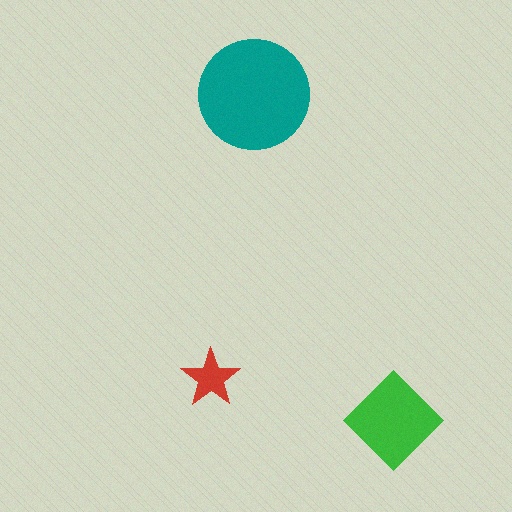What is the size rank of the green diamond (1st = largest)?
2nd.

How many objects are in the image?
There are 3 objects in the image.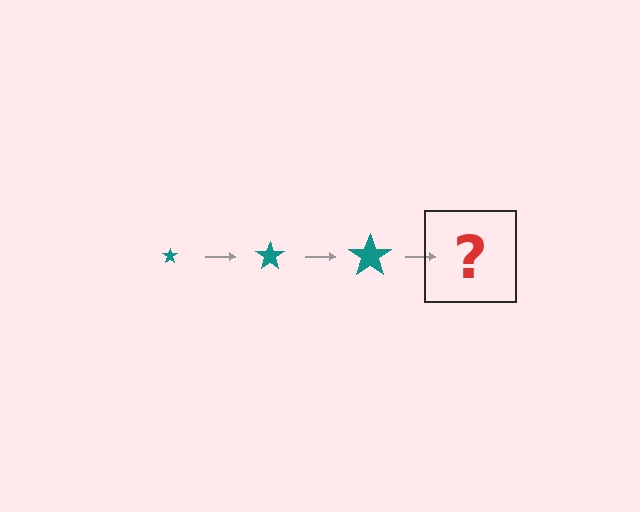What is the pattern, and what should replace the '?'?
The pattern is that the star gets progressively larger each step. The '?' should be a teal star, larger than the previous one.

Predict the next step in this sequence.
The next step is a teal star, larger than the previous one.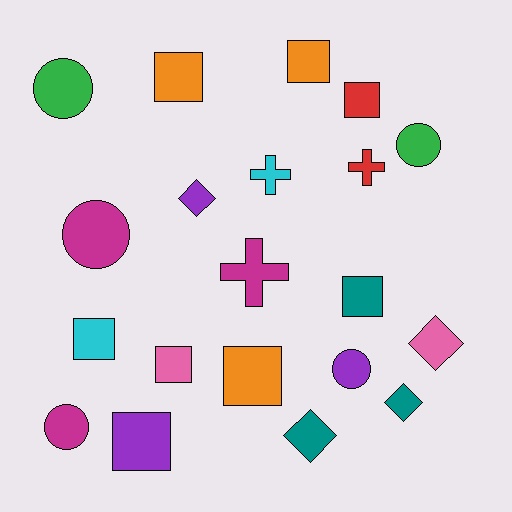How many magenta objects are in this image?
There are 3 magenta objects.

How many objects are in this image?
There are 20 objects.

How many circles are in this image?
There are 5 circles.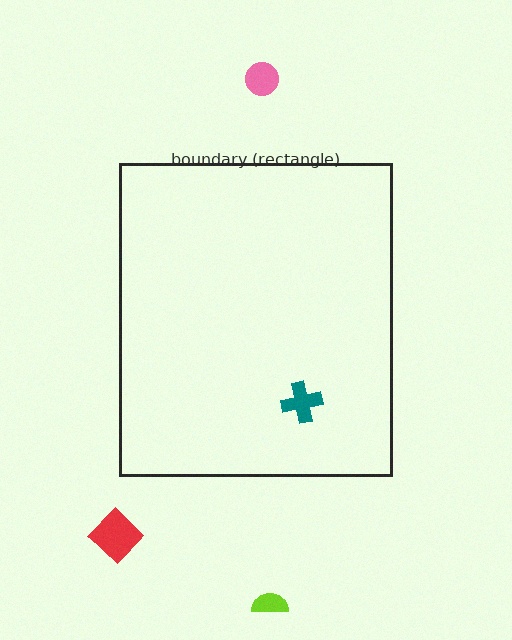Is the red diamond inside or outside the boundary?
Outside.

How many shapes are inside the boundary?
1 inside, 3 outside.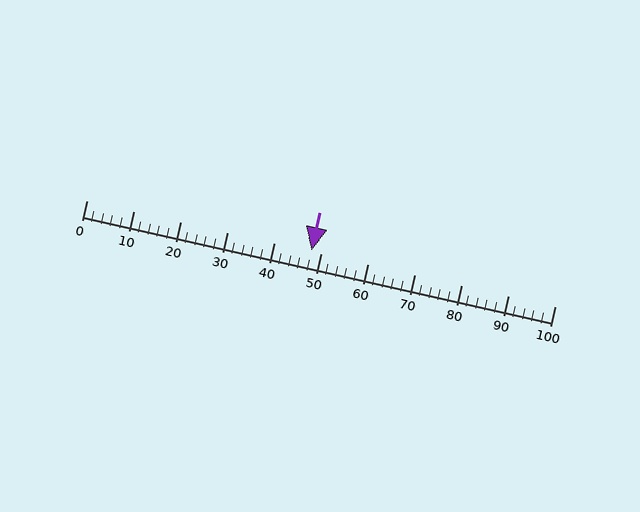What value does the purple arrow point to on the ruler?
The purple arrow points to approximately 48.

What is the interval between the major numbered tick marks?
The major tick marks are spaced 10 units apart.